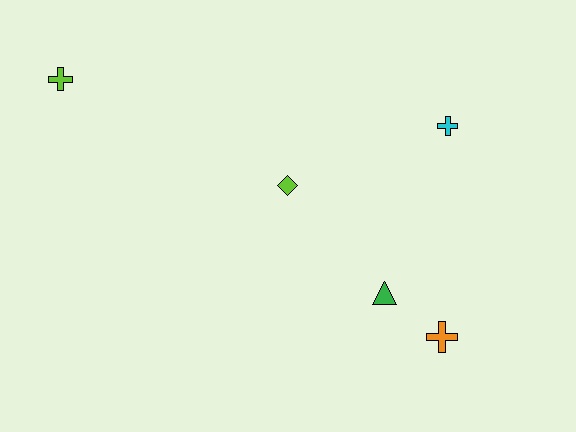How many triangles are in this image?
There is 1 triangle.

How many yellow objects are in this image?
There are no yellow objects.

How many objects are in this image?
There are 5 objects.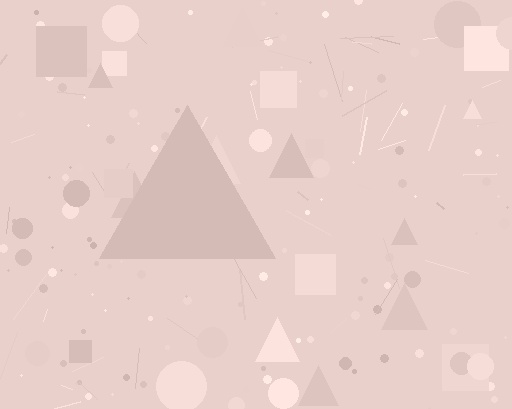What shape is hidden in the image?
A triangle is hidden in the image.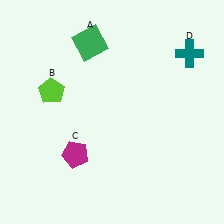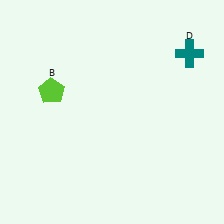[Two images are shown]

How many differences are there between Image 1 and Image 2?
There are 2 differences between the two images.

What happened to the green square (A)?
The green square (A) was removed in Image 2. It was in the top-left area of Image 1.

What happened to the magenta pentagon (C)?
The magenta pentagon (C) was removed in Image 2. It was in the bottom-left area of Image 1.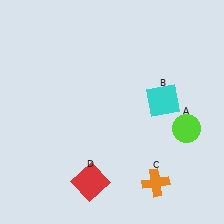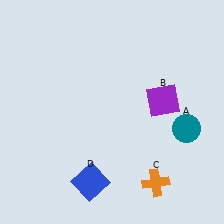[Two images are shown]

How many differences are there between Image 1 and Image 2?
There are 3 differences between the two images.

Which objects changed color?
A changed from lime to teal. B changed from cyan to purple. D changed from red to blue.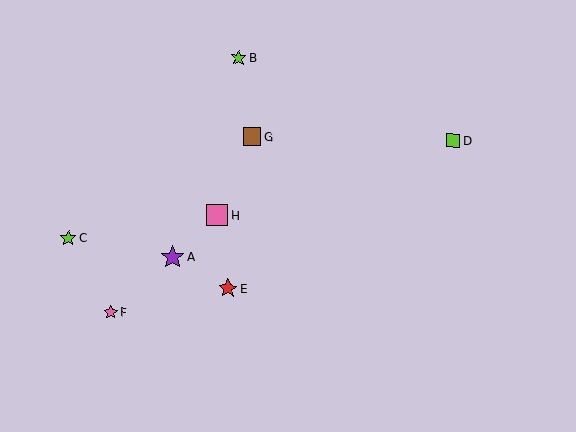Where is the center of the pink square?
The center of the pink square is at (217, 215).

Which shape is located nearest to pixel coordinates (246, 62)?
The lime star (labeled B) at (239, 58) is nearest to that location.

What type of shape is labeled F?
Shape F is a pink star.